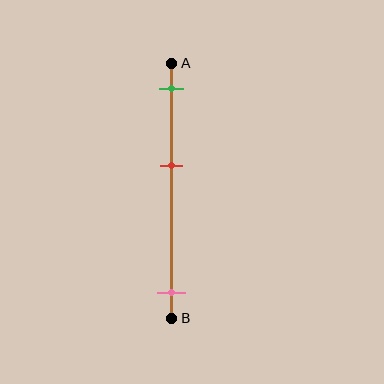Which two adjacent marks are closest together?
The green and red marks are the closest adjacent pair.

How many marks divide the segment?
There are 3 marks dividing the segment.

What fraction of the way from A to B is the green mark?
The green mark is approximately 10% (0.1) of the way from A to B.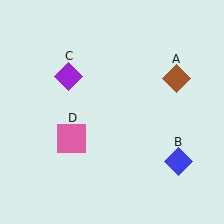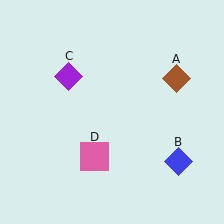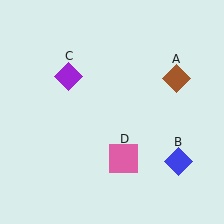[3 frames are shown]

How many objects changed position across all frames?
1 object changed position: pink square (object D).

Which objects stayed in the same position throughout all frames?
Brown diamond (object A) and blue diamond (object B) and purple diamond (object C) remained stationary.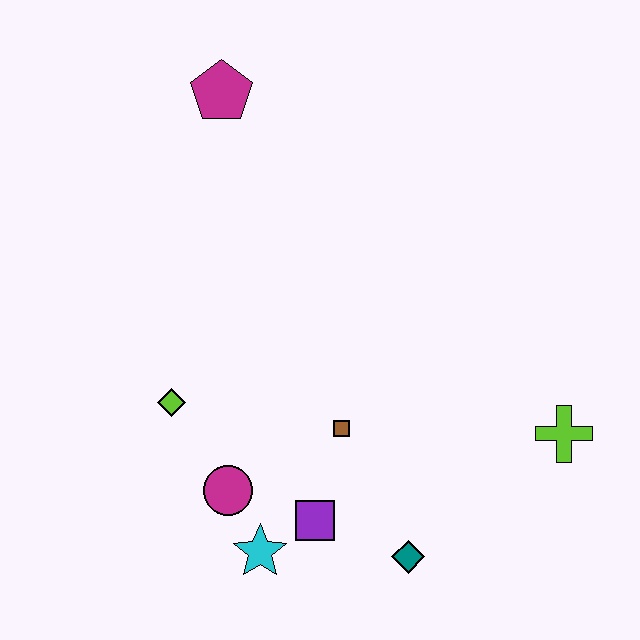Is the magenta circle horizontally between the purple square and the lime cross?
No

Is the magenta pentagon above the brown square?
Yes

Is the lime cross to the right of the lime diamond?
Yes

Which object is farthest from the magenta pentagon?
The teal diamond is farthest from the magenta pentagon.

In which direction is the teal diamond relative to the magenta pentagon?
The teal diamond is below the magenta pentagon.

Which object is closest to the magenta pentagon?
The lime diamond is closest to the magenta pentagon.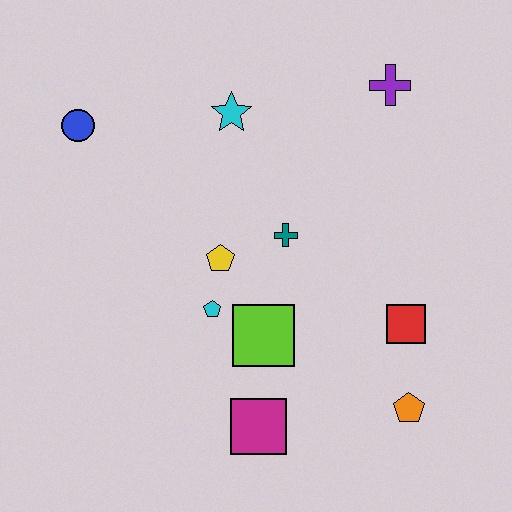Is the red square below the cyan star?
Yes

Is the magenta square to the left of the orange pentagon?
Yes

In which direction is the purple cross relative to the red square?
The purple cross is above the red square.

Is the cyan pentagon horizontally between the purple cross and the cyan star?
No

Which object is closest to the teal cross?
The yellow pentagon is closest to the teal cross.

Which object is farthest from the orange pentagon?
The blue circle is farthest from the orange pentagon.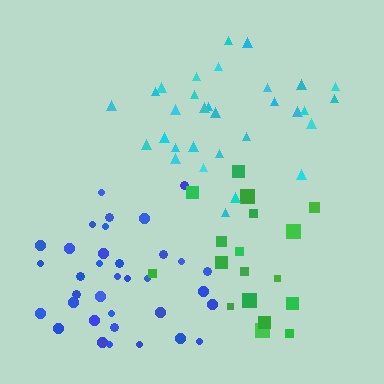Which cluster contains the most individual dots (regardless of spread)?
Blue (35).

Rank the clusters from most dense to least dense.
cyan, blue, green.